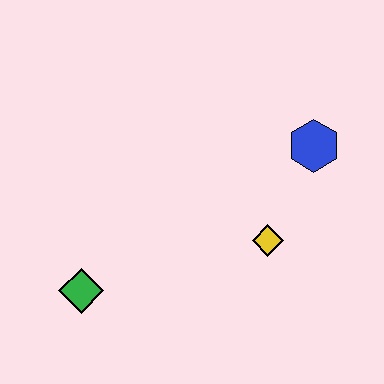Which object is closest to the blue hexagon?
The yellow diamond is closest to the blue hexagon.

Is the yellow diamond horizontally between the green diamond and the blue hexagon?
Yes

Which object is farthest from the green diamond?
The blue hexagon is farthest from the green diamond.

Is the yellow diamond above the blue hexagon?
No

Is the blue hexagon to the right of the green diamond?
Yes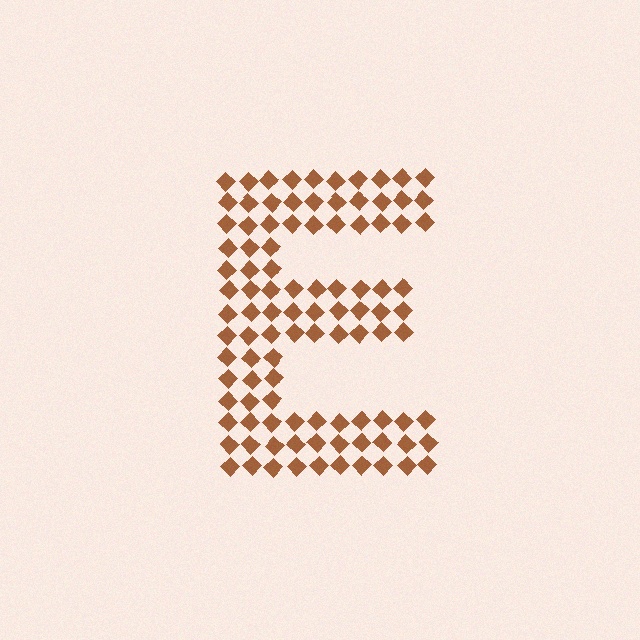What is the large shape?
The large shape is the letter E.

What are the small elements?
The small elements are diamonds.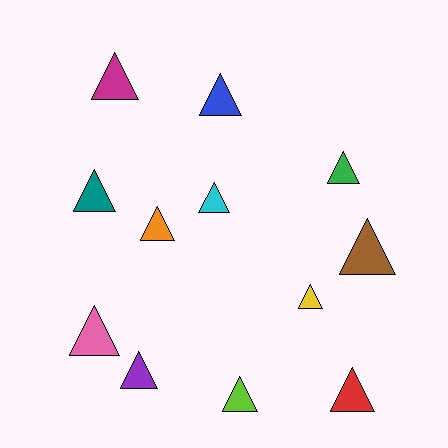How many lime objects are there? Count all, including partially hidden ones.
There is 1 lime object.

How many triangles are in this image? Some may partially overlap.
There are 12 triangles.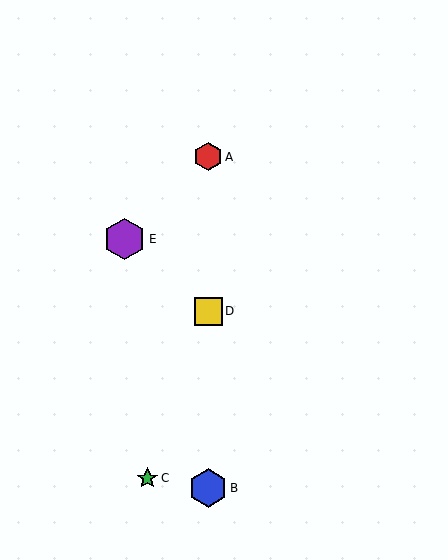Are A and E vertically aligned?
No, A is at x≈208 and E is at x≈125.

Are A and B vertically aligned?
Yes, both are at x≈208.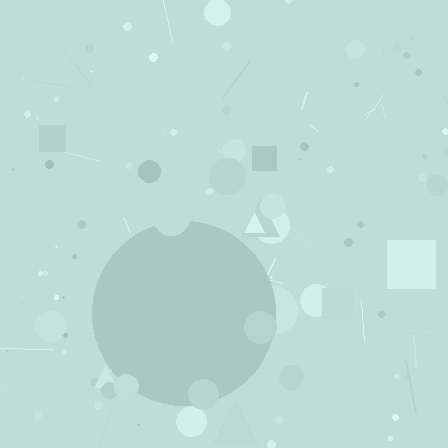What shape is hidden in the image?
A circle is hidden in the image.